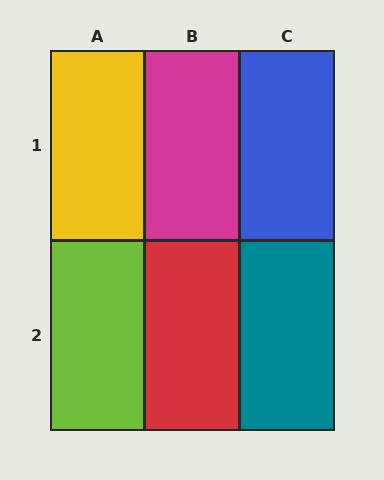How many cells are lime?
1 cell is lime.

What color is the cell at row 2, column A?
Lime.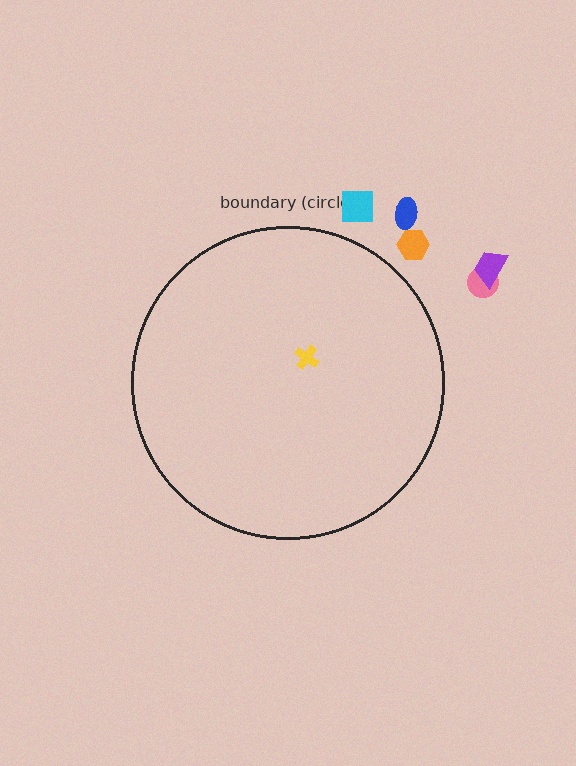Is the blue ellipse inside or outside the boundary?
Outside.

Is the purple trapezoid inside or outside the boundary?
Outside.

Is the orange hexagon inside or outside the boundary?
Outside.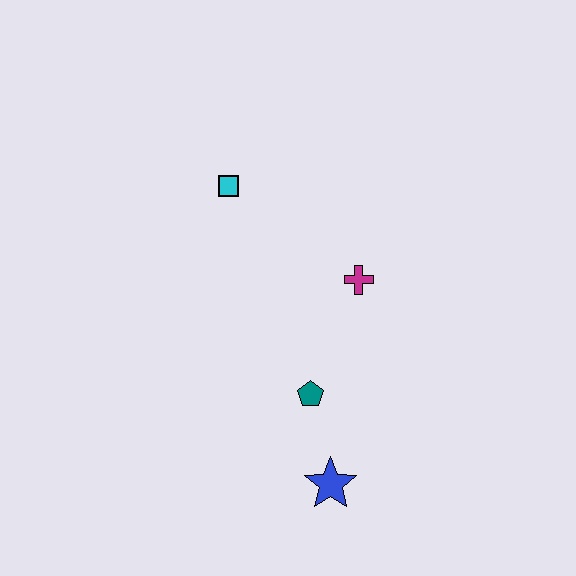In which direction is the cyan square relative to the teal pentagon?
The cyan square is above the teal pentagon.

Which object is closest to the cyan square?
The magenta cross is closest to the cyan square.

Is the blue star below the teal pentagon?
Yes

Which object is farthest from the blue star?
The cyan square is farthest from the blue star.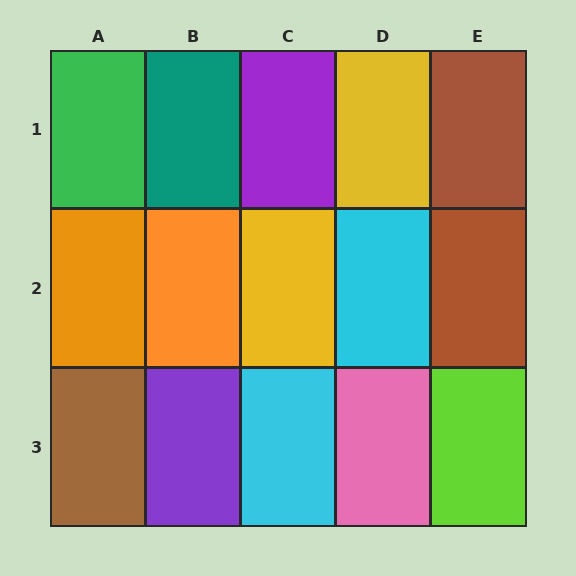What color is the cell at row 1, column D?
Yellow.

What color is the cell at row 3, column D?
Pink.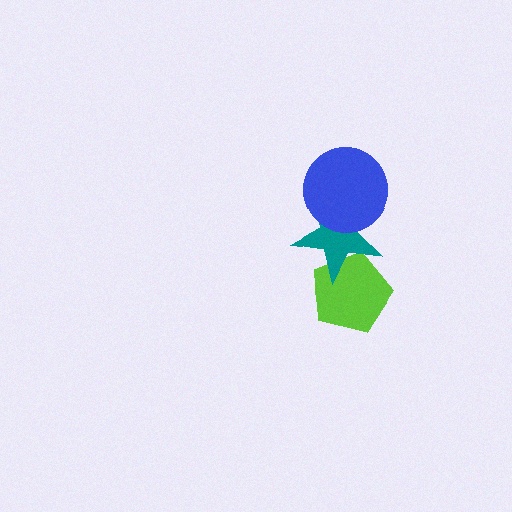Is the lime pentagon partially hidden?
Yes, it is partially covered by another shape.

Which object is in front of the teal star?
The blue circle is in front of the teal star.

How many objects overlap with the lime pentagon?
1 object overlaps with the lime pentagon.